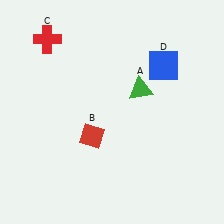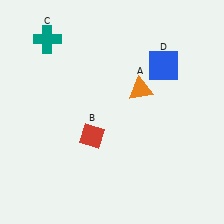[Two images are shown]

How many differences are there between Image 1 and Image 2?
There are 2 differences between the two images.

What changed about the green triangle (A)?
In Image 1, A is green. In Image 2, it changed to orange.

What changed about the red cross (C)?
In Image 1, C is red. In Image 2, it changed to teal.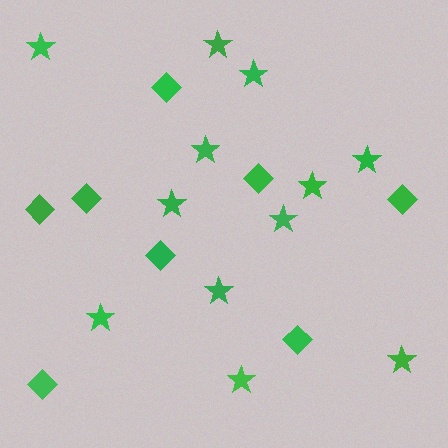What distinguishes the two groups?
There are 2 groups: one group of stars (12) and one group of diamonds (8).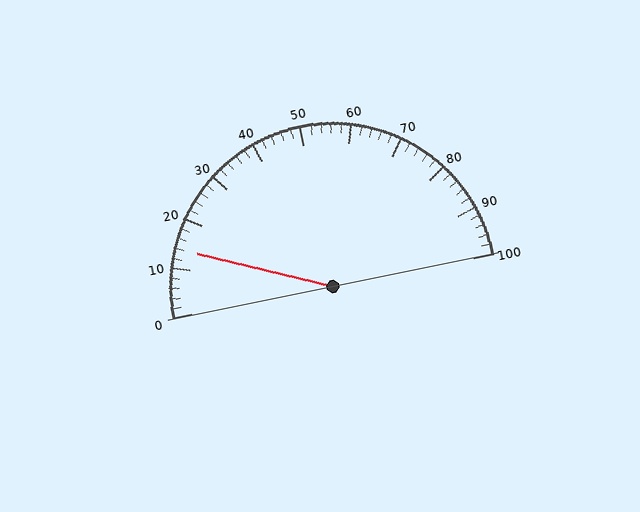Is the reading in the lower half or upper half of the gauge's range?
The reading is in the lower half of the range (0 to 100).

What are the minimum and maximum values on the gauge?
The gauge ranges from 0 to 100.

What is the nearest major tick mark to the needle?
The nearest major tick mark is 10.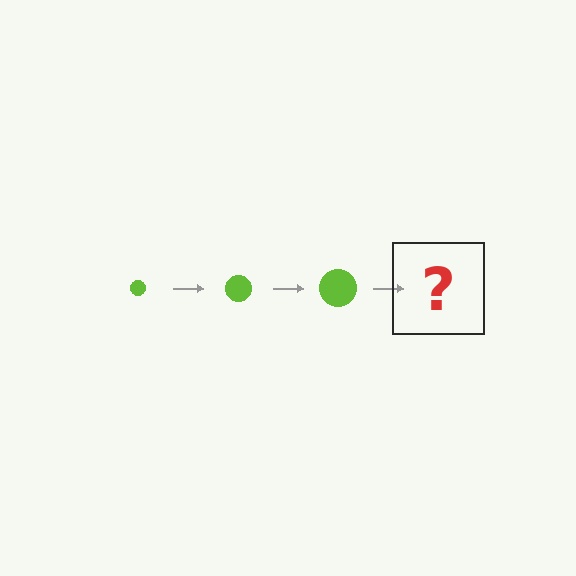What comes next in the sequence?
The next element should be a lime circle, larger than the previous one.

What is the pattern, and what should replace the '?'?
The pattern is that the circle gets progressively larger each step. The '?' should be a lime circle, larger than the previous one.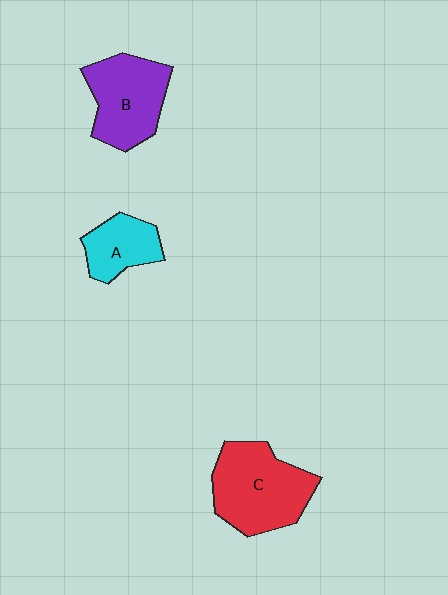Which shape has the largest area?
Shape C (red).